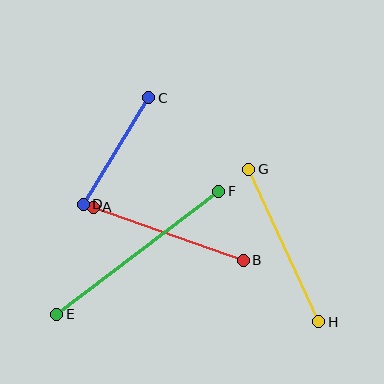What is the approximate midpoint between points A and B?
The midpoint is at approximately (168, 234) pixels.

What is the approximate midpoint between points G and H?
The midpoint is at approximately (284, 246) pixels.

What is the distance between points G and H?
The distance is approximately 168 pixels.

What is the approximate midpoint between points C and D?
The midpoint is at approximately (116, 151) pixels.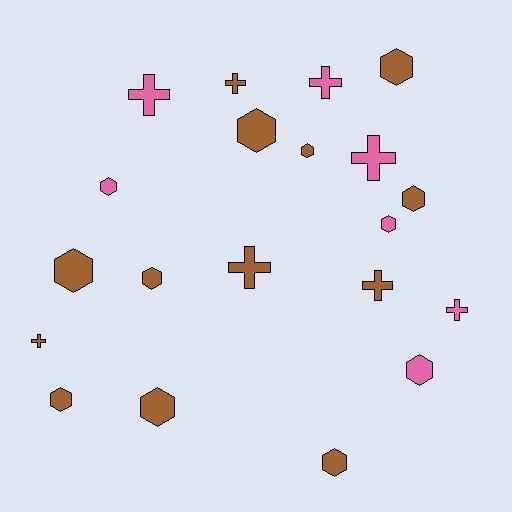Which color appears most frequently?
Brown, with 13 objects.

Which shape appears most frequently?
Hexagon, with 12 objects.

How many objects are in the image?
There are 20 objects.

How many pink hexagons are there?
There are 3 pink hexagons.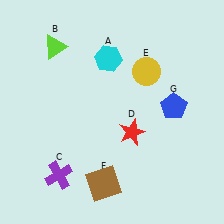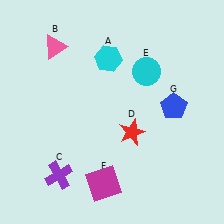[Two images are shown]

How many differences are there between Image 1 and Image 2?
There are 3 differences between the two images.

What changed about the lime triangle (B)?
In Image 1, B is lime. In Image 2, it changed to pink.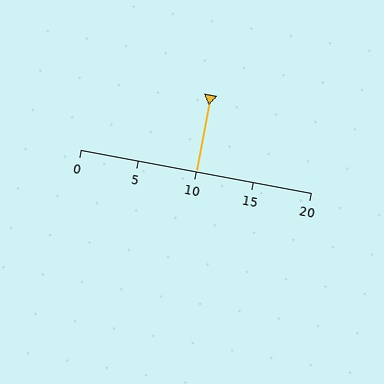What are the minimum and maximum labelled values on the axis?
The axis runs from 0 to 20.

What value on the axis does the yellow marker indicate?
The marker indicates approximately 10.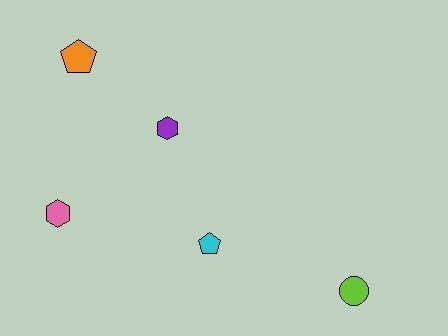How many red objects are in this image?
There are no red objects.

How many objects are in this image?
There are 5 objects.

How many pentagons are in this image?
There are 2 pentagons.